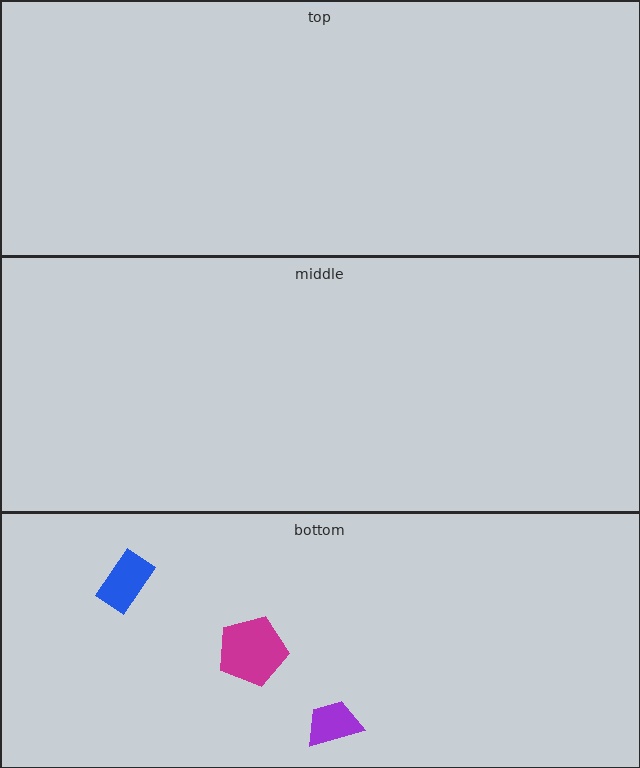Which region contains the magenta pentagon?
The bottom region.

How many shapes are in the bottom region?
3.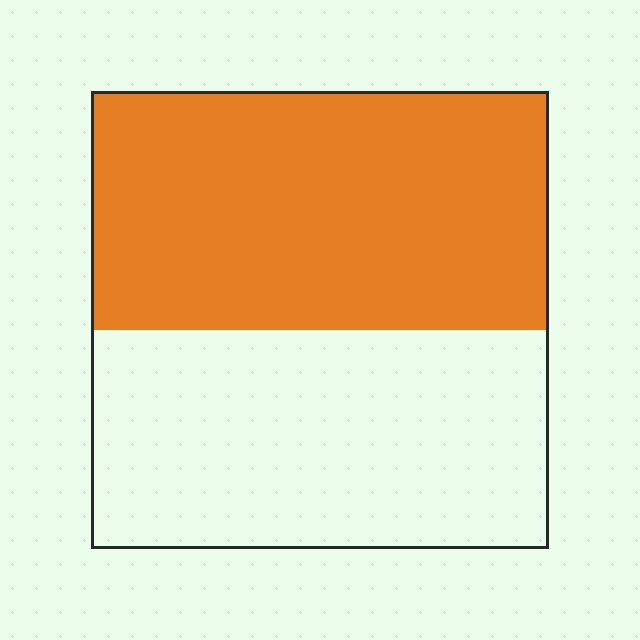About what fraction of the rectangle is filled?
About one half (1/2).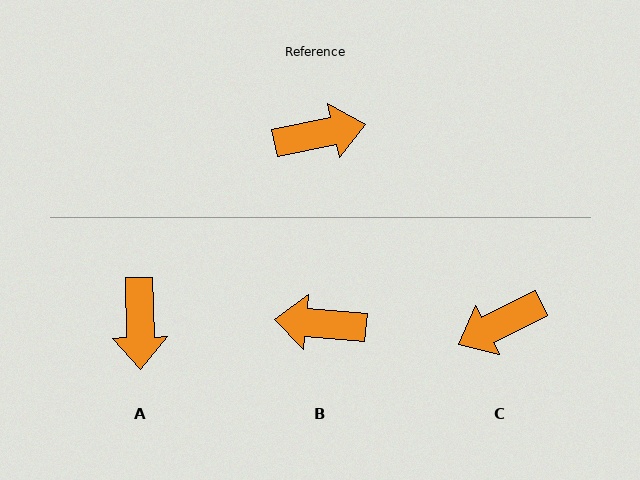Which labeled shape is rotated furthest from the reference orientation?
C, about 165 degrees away.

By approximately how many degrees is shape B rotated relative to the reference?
Approximately 163 degrees counter-clockwise.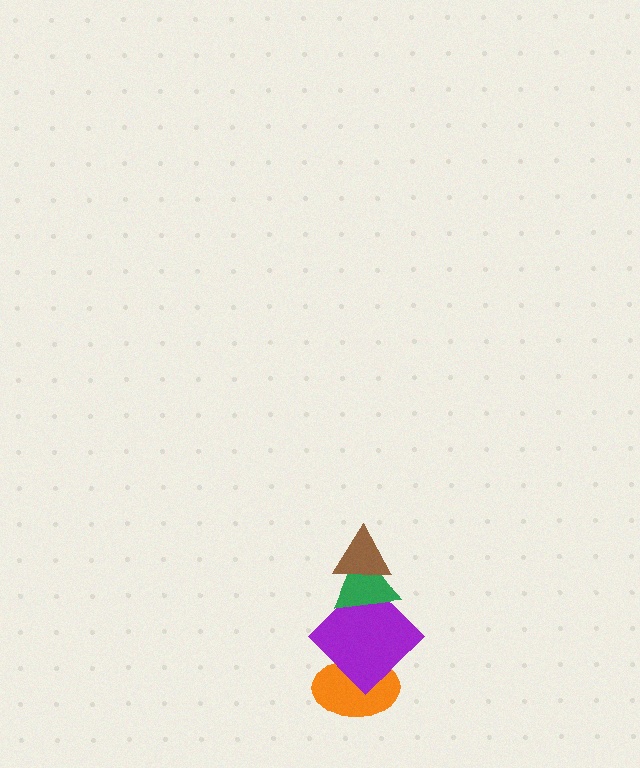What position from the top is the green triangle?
The green triangle is 2nd from the top.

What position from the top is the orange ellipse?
The orange ellipse is 4th from the top.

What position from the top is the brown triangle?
The brown triangle is 1st from the top.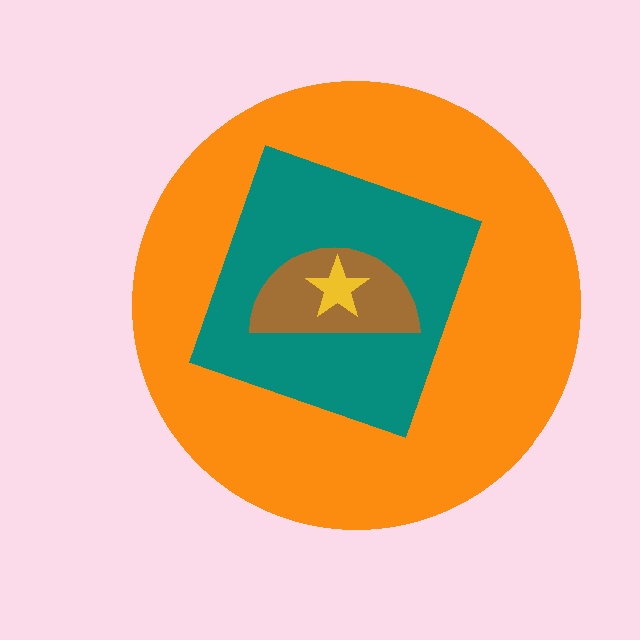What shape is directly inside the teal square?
The brown semicircle.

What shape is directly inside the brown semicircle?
The yellow star.